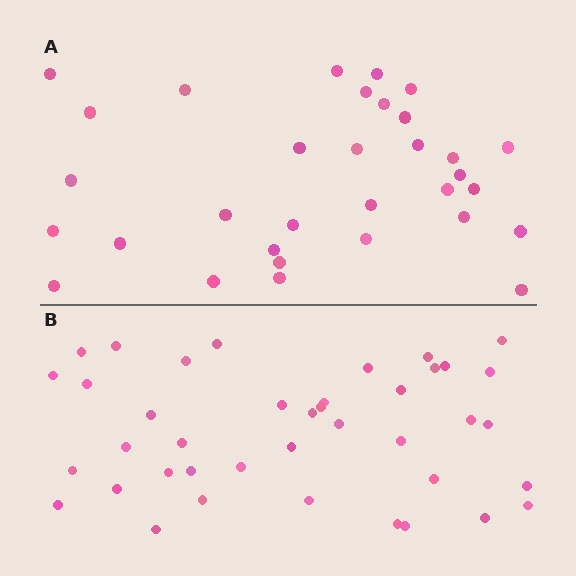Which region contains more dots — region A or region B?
Region B (the bottom region) has more dots.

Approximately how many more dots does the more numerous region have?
Region B has roughly 8 or so more dots than region A.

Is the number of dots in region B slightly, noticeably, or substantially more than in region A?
Region B has noticeably more, but not dramatically so. The ratio is roughly 1.2 to 1.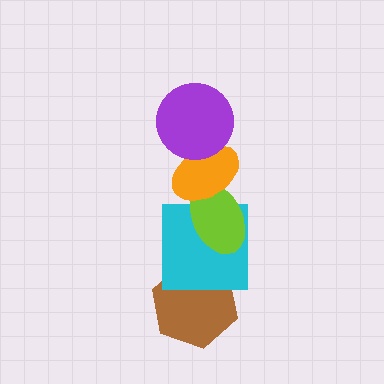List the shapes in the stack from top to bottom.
From top to bottom: the purple circle, the orange ellipse, the lime ellipse, the cyan square, the brown hexagon.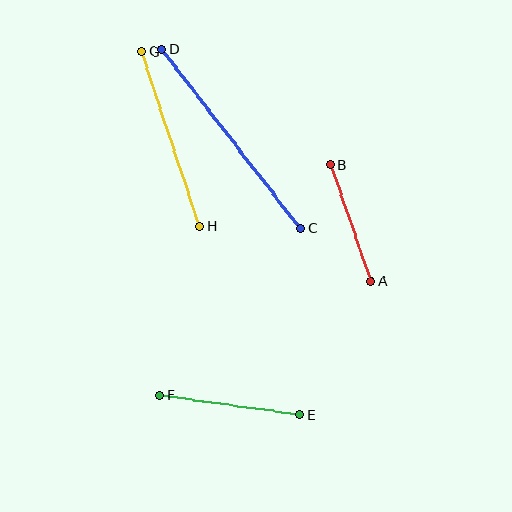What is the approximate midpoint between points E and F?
The midpoint is at approximately (230, 405) pixels.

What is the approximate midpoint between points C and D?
The midpoint is at approximately (231, 139) pixels.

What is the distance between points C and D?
The distance is approximately 227 pixels.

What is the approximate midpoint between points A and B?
The midpoint is at approximately (351, 223) pixels.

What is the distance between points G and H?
The distance is approximately 184 pixels.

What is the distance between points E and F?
The distance is approximately 142 pixels.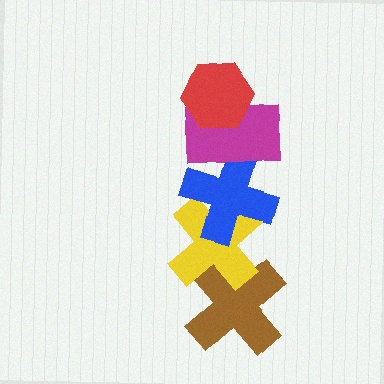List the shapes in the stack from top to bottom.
From top to bottom: the red hexagon, the magenta rectangle, the blue cross, the yellow cross, the brown cross.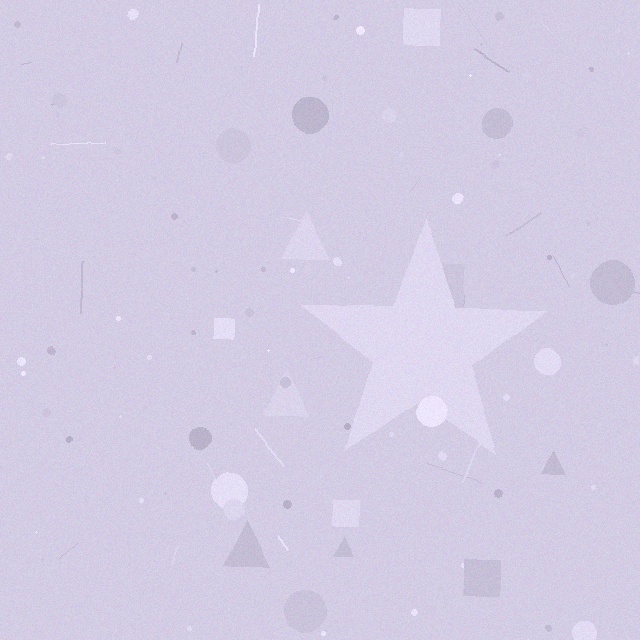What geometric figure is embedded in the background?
A star is embedded in the background.